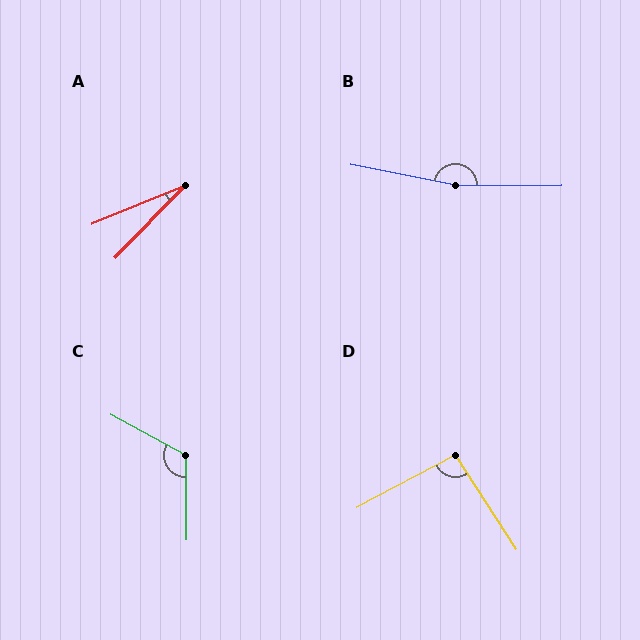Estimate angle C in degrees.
Approximately 119 degrees.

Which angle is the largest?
B, at approximately 169 degrees.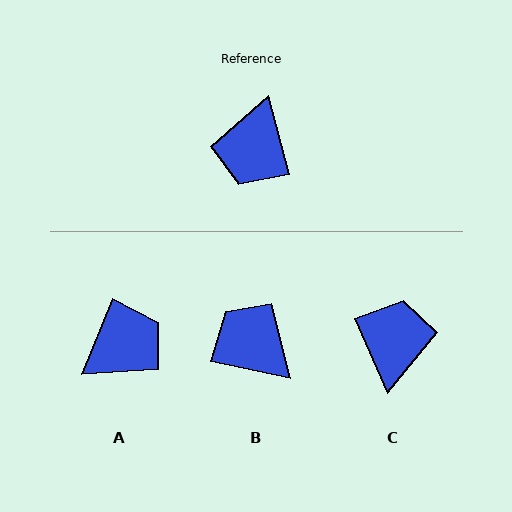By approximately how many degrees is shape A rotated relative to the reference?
Approximately 143 degrees counter-clockwise.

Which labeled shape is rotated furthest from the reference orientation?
C, about 171 degrees away.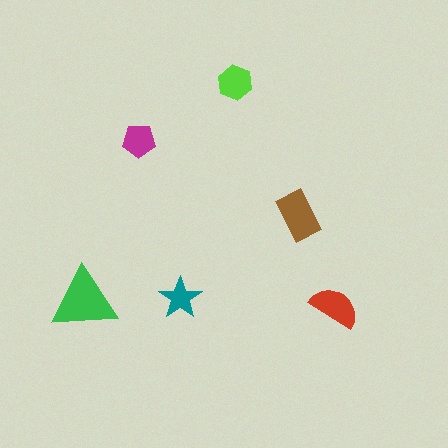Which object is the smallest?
The teal star.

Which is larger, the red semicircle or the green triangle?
The green triangle.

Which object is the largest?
The green triangle.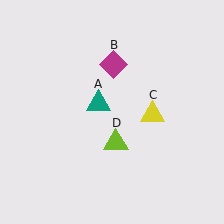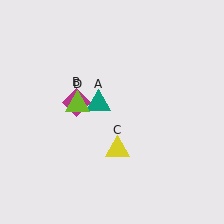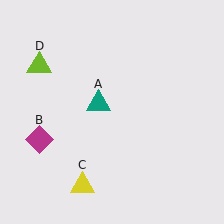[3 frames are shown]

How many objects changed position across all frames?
3 objects changed position: magenta diamond (object B), yellow triangle (object C), lime triangle (object D).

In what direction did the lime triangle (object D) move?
The lime triangle (object D) moved up and to the left.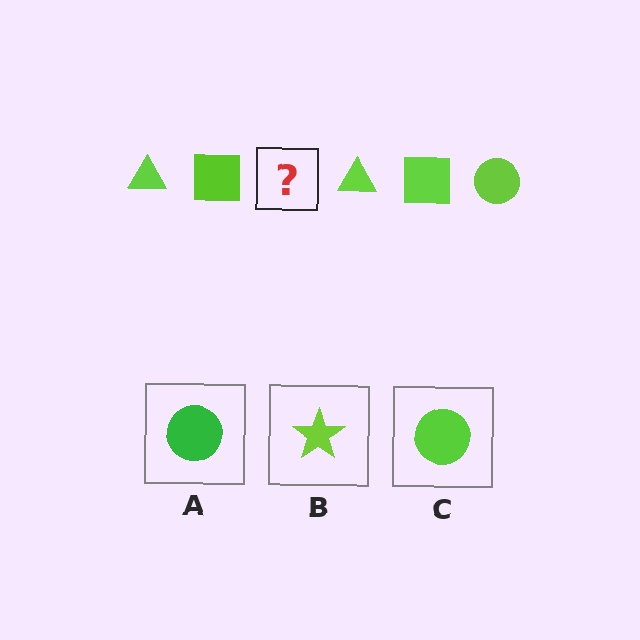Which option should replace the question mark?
Option C.